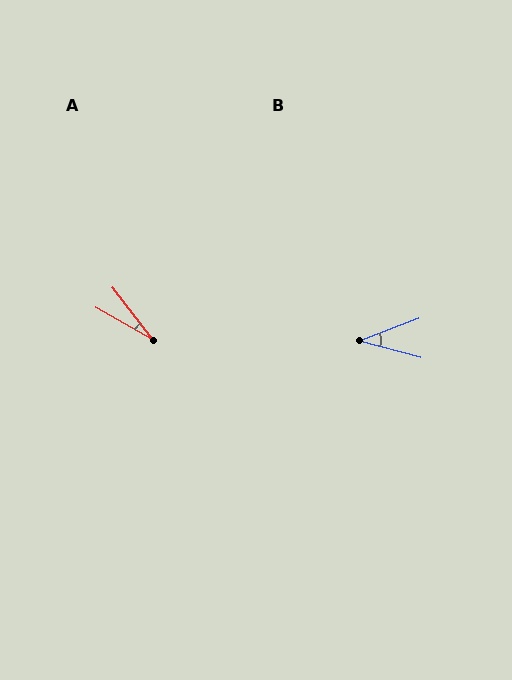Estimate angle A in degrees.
Approximately 23 degrees.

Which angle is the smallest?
A, at approximately 23 degrees.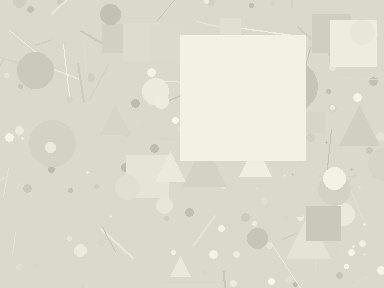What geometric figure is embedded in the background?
A square is embedded in the background.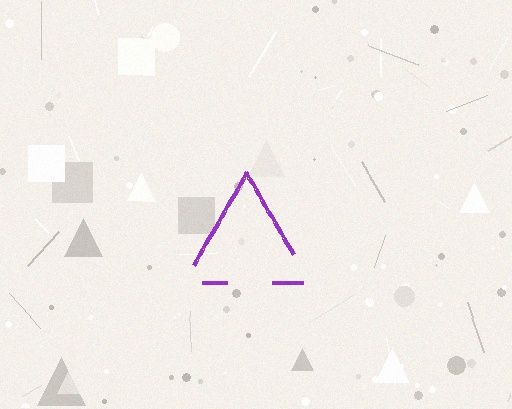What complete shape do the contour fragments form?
The contour fragments form a triangle.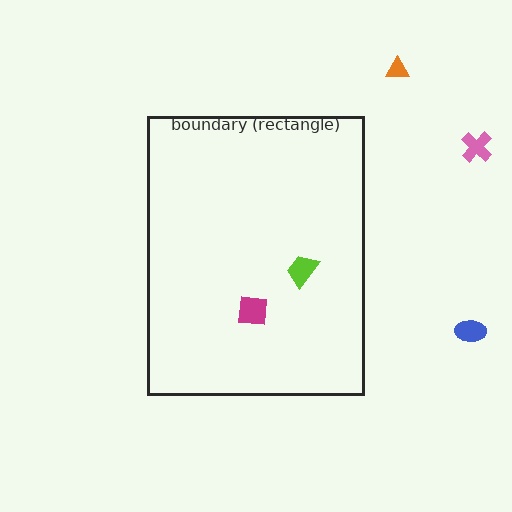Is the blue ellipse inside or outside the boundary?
Outside.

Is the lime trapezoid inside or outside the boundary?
Inside.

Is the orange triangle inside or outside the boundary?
Outside.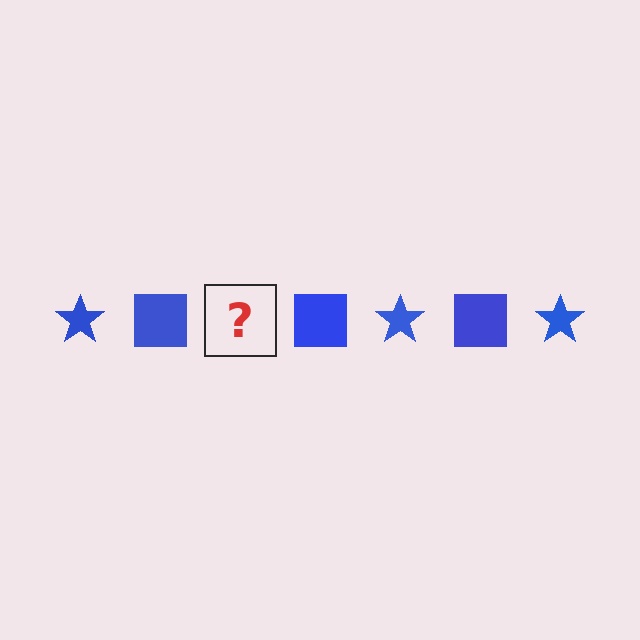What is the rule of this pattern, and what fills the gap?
The rule is that the pattern cycles through star, square shapes in blue. The gap should be filled with a blue star.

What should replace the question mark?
The question mark should be replaced with a blue star.